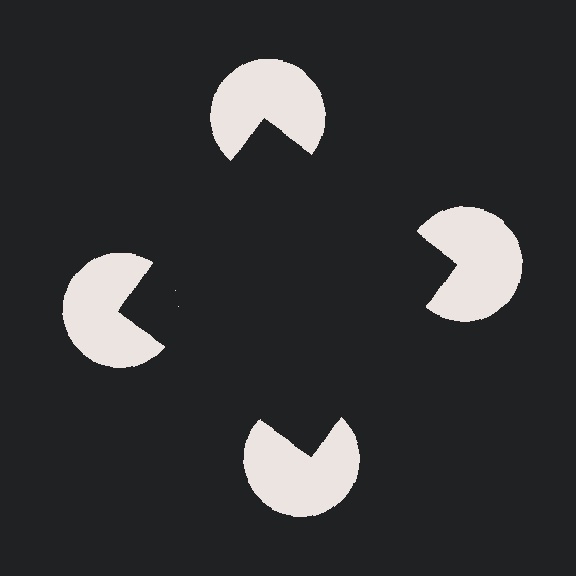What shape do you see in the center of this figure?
An illusory square — its edges are inferred from the aligned wedge cuts in the pac-man discs, not physically drawn.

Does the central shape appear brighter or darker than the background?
It typically appears slightly darker than the background, even though no actual brightness change is drawn.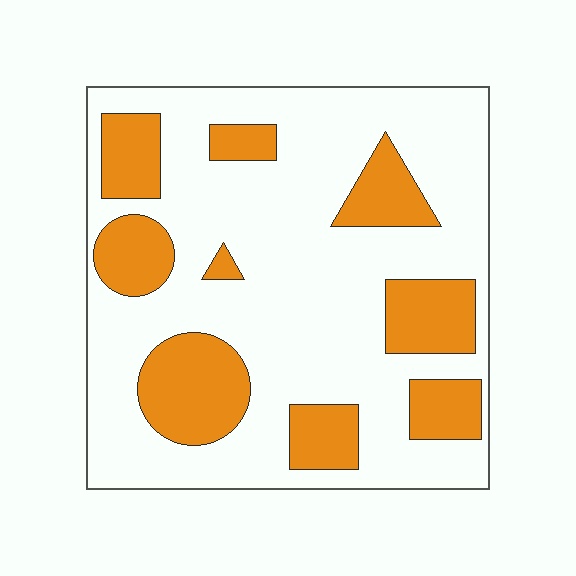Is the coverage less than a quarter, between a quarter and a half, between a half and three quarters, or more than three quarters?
Between a quarter and a half.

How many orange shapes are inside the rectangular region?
9.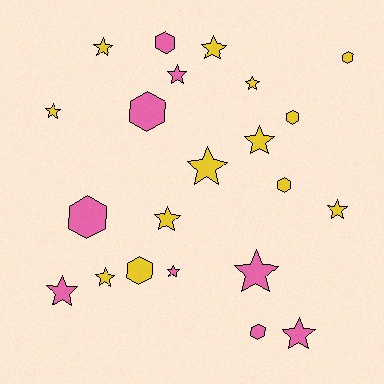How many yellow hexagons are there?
There are 4 yellow hexagons.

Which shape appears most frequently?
Star, with 14 objects.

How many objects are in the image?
There are 22 objects.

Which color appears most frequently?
Yellow, with 13 objects.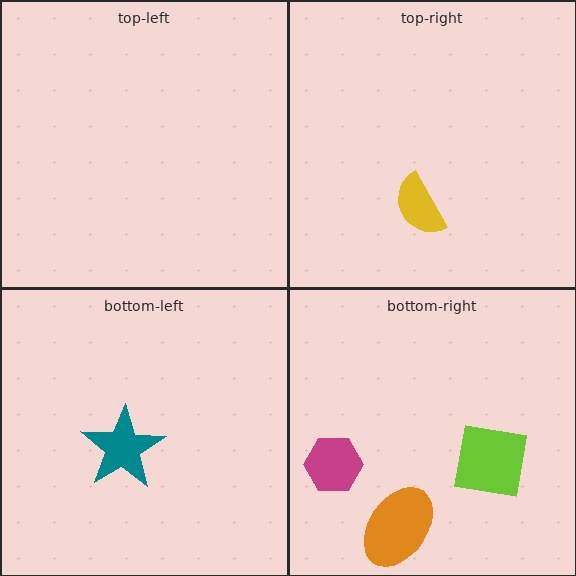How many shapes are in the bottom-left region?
1.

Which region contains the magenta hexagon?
The bottom-right region.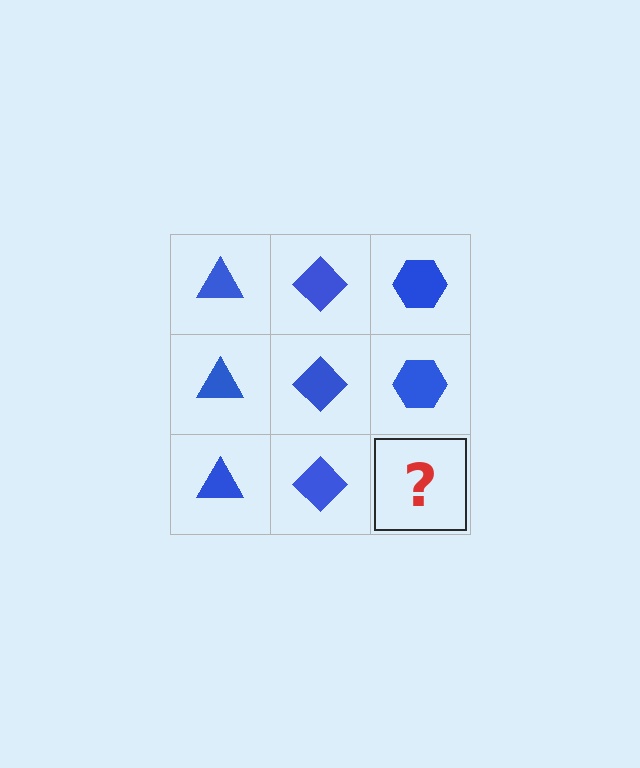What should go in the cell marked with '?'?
The missing cell should contain a blue hexagon.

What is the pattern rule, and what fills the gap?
The rule is that each column has a consistent shape. The gap should be filled with a blue hexagon.